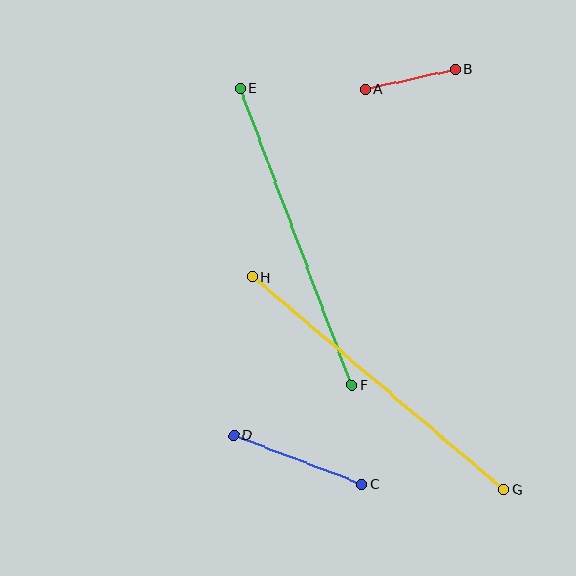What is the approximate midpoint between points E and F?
The midpoint is at approximately (296, 236) pixels.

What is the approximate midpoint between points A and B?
The midpoint is at approximately (410, 79) pixels.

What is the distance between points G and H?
The distance is approximately 330 pixels.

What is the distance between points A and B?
The distance is approximately 92 pixels.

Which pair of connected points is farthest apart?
Points G and H are farthest apart.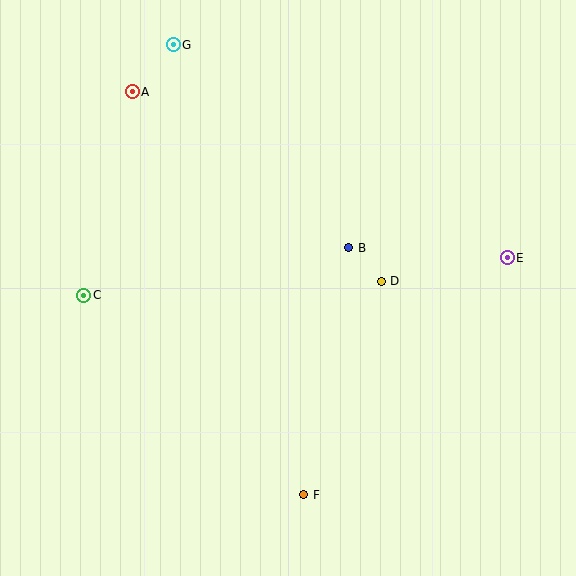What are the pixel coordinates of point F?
Point F is at (304, 495).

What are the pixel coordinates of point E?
Point E is at (507, 258).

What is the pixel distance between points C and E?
The distance between C and E is 425 pixels.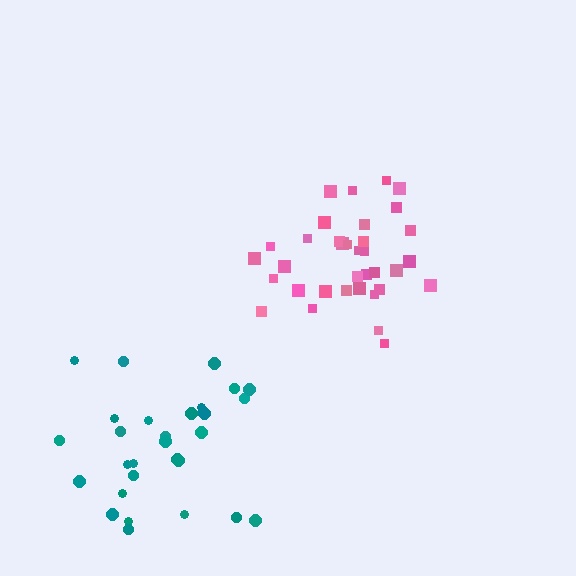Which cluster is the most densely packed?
Pink.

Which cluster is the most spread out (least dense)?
Teal.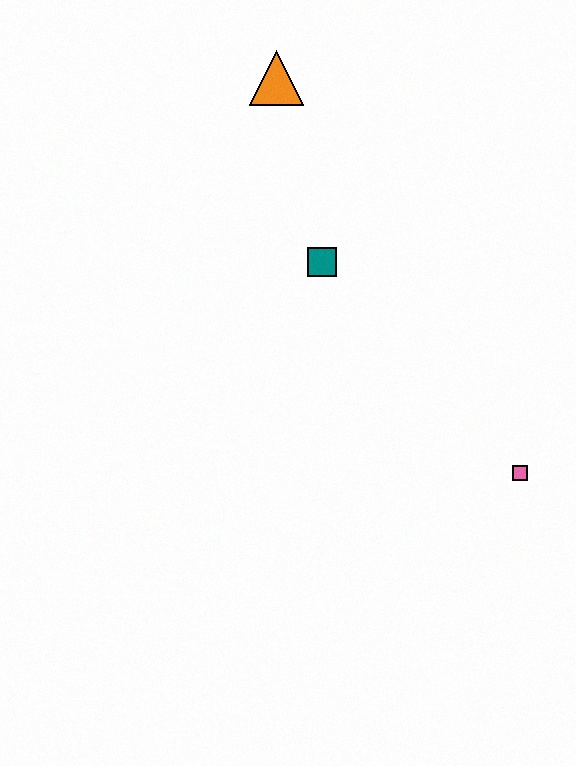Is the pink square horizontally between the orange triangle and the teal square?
No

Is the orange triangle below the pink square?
No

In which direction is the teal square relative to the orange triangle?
The teal square is below the orange triangle.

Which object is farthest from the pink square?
The orange triangle is farthest from the pink square.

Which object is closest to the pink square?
The teal square is closest to the pink square.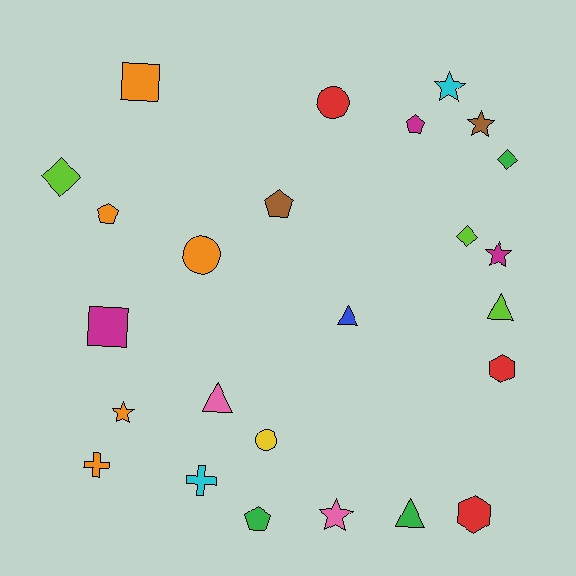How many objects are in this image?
There are 25 objects.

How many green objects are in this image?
There are 3 green objects.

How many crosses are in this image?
There are 2 crosses.